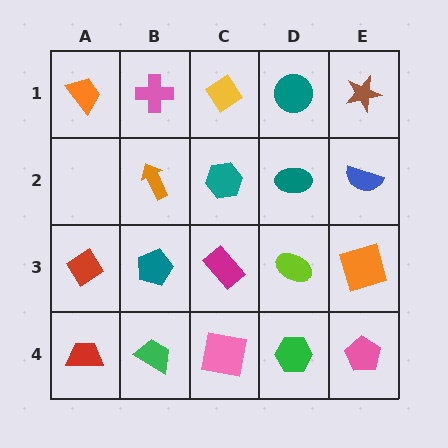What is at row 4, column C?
A pink square.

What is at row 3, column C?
A magenta rectangle.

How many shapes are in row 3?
5 shapes.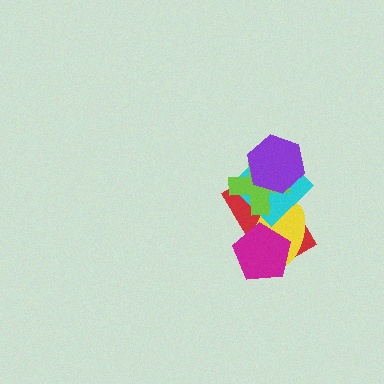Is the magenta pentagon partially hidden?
No, no other shape covers it.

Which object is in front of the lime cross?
The purple hexagon is in front of the lime cross.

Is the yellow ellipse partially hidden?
Yes, it is partially covered by another shape.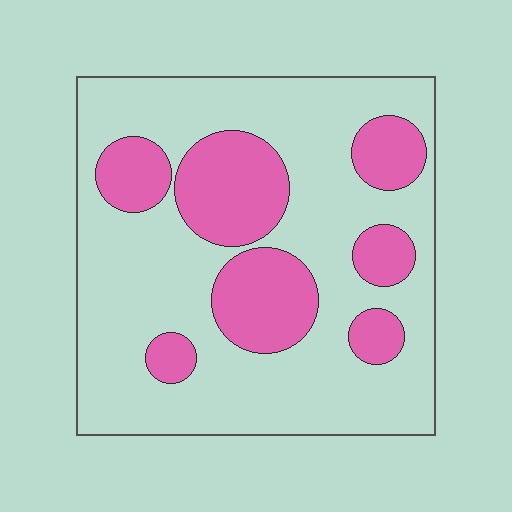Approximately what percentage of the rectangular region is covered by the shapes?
Approximately 30%.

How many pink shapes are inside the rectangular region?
7.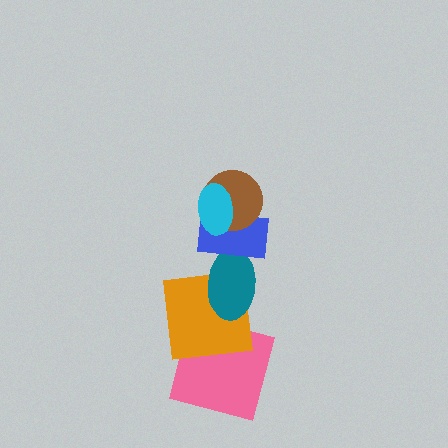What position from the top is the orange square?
The orange square is 5th from the top.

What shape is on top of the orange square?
The teal ellipse is on top of the orange square.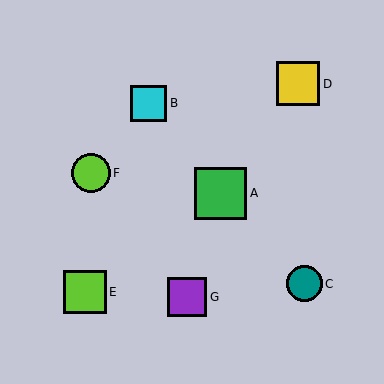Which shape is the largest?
The green square (labeled A) is the largest.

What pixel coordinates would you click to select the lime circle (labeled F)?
Click at (91, 173) to select the lime circle F.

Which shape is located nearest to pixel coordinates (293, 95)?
The yellow square (labeled D) at (298, 84) is nearest to that location.